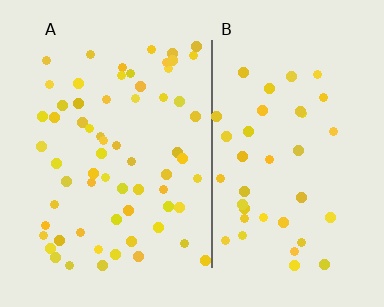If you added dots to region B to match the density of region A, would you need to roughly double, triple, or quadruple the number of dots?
Approximately double.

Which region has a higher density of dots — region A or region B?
A (the left).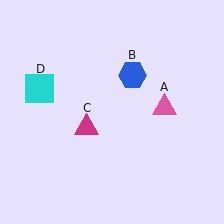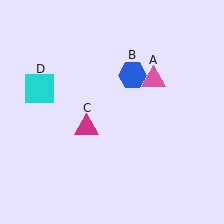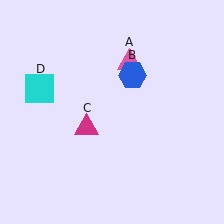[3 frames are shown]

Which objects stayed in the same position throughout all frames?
Blue hexagon (object B) and magenta triangle (object C) and cyan square (object D) remained stationary.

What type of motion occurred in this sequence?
The pink triangle (object A) rotated counterclockwise around the center of the scene.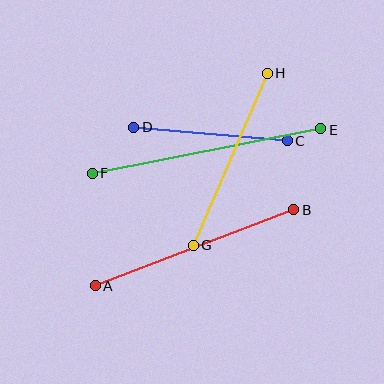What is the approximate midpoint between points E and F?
The midpoint is at approximately (207, 151) pixels.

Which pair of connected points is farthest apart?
Points E and F are farthest apart.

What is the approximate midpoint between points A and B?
The midpoint is at approximately (194, 248) pixels.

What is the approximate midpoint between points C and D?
The midpoint is at approximately (211, 134) pixels.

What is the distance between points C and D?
The distance is approximately 154 pixels.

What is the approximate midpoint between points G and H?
The midpoint is at approximately (231, 159) pixels.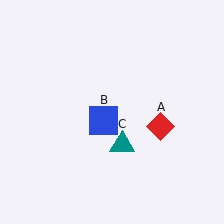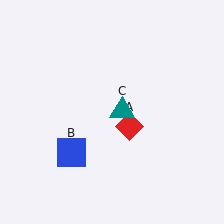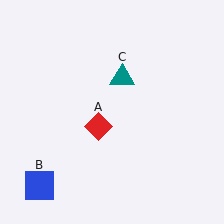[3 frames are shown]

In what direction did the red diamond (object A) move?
The red diamond (object A) moved left.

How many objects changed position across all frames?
3 objects changed position: red diamond (object A), blue square (object B), teal triangle (object C).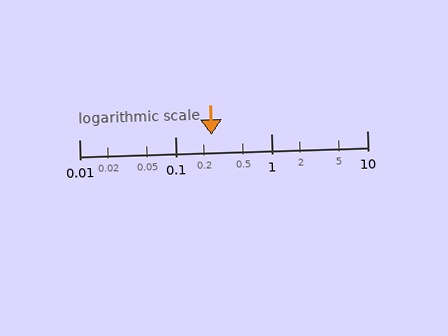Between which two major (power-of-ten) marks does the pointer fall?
The pointer is between 0.1 and 1.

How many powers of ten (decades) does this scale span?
The scale spans 3 decades, from 0.01 to 10.